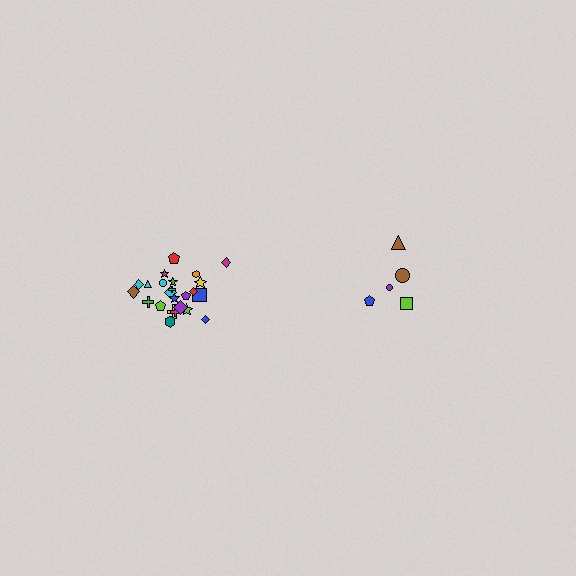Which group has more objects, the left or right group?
The left group.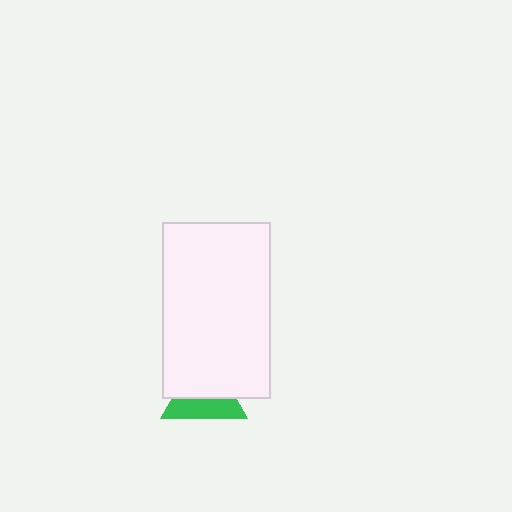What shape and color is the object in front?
The object in front is a white rectangle.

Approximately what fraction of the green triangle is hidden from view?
Roughly 55% of the green triangle is hidden behind the white rectangle.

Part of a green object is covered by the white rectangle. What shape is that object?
It is a triangle.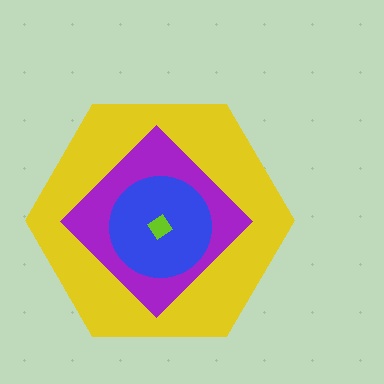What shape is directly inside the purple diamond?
The blue circle.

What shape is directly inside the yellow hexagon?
The purple diamond.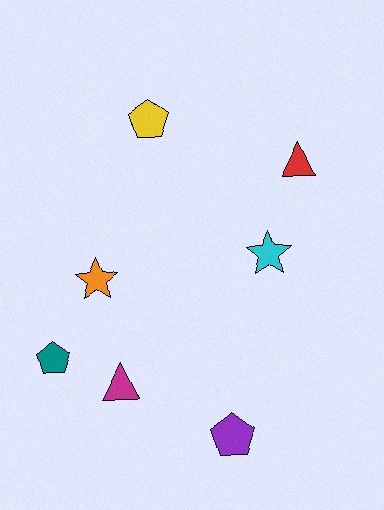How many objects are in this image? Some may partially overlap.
There are 7 objects.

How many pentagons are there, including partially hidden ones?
There are 3 pentagons.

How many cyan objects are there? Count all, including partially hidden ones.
There is 1 cyan object.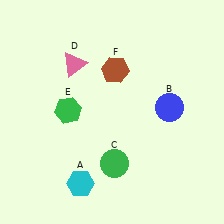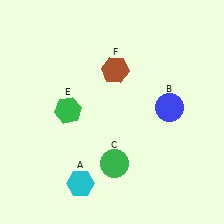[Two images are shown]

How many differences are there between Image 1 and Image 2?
There is 1 difference between the two images.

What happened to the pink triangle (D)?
The pink triangle (D) was removed in Image 2. It was in the top-left area of Image 1.